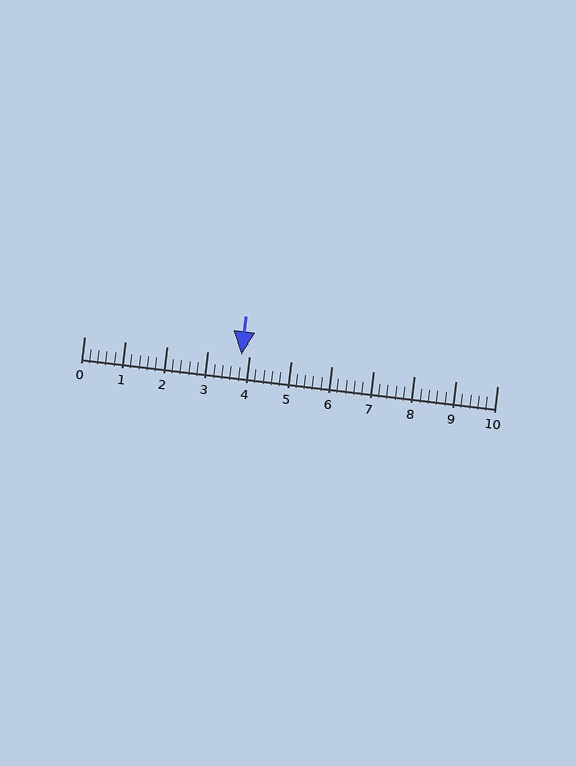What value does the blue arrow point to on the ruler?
The blue arrow points to approximately 3.8.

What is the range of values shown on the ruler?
The ruler shows values from 0 to 10.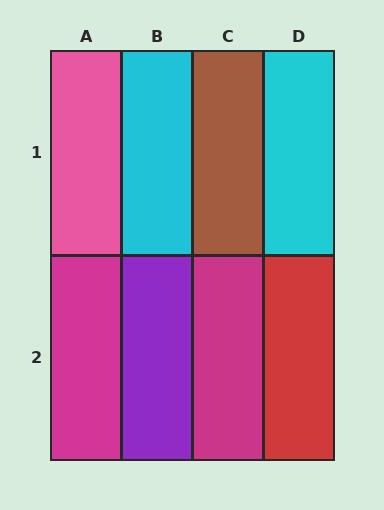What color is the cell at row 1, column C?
Brown.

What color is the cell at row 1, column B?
Cyan.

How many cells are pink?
1 cell is pink.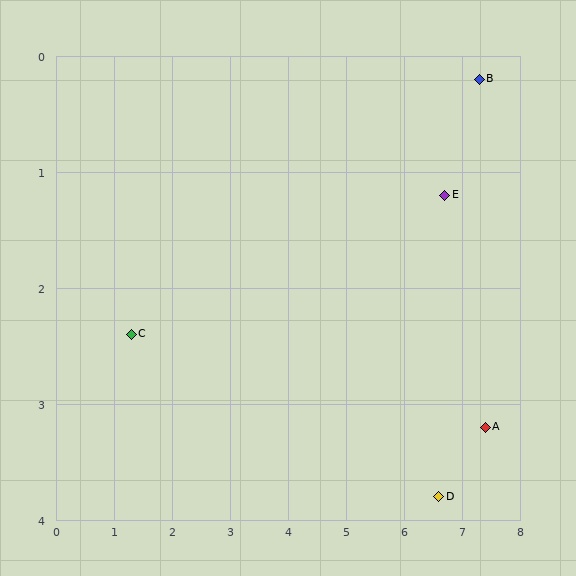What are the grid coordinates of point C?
Point C is at approximately (1.3, 2.4).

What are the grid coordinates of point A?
Point A is at approximately (7.4, 3.2).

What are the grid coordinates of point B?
Point B is at approximately (7.3, 0.2).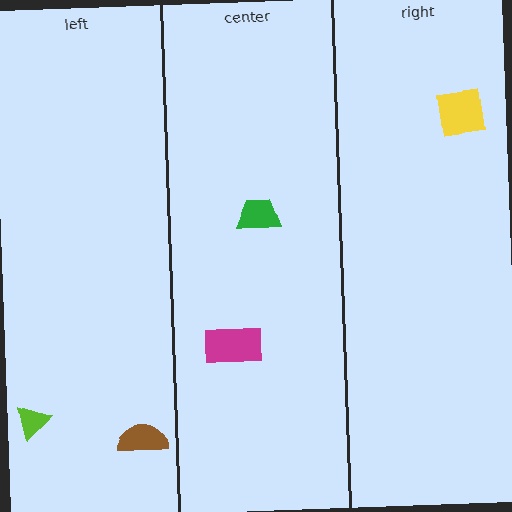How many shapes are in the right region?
1.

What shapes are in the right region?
The yellow square.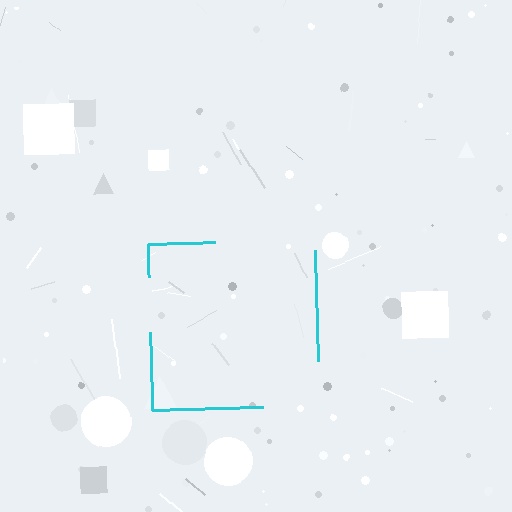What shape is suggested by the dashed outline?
The dashed outline suggests a square.